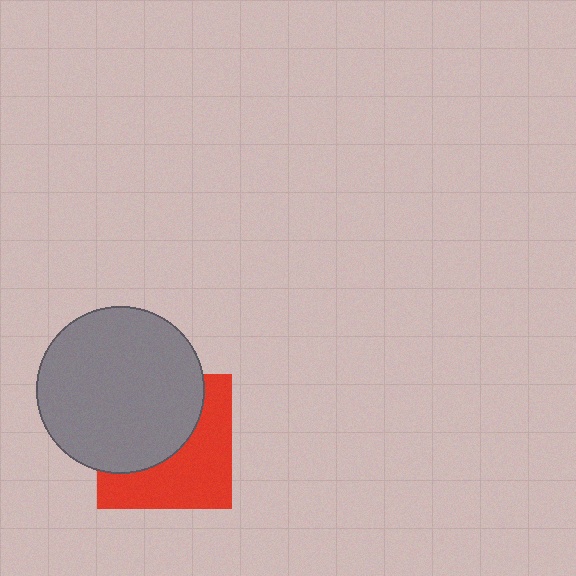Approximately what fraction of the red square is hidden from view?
Roughly 51% of the red square is hidden behind the gray circle.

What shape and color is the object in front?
The object in front is a gray circle.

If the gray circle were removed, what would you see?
You would see the complete red square.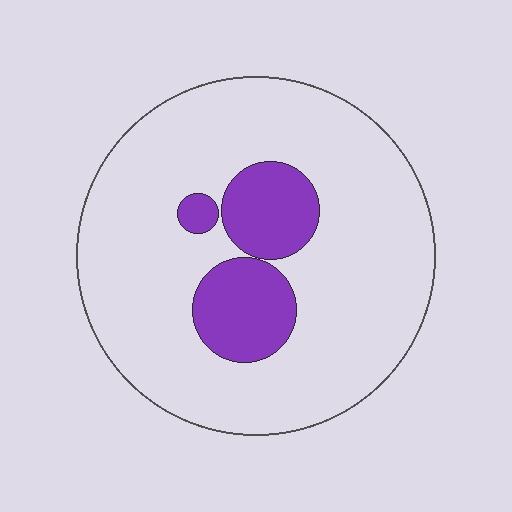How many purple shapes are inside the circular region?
3.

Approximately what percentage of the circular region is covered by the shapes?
Approximately 15%.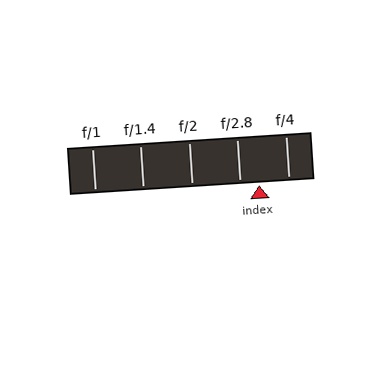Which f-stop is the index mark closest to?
The index mark is closest to f/2.8.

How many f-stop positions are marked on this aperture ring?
There are 5 f-stop positions marked.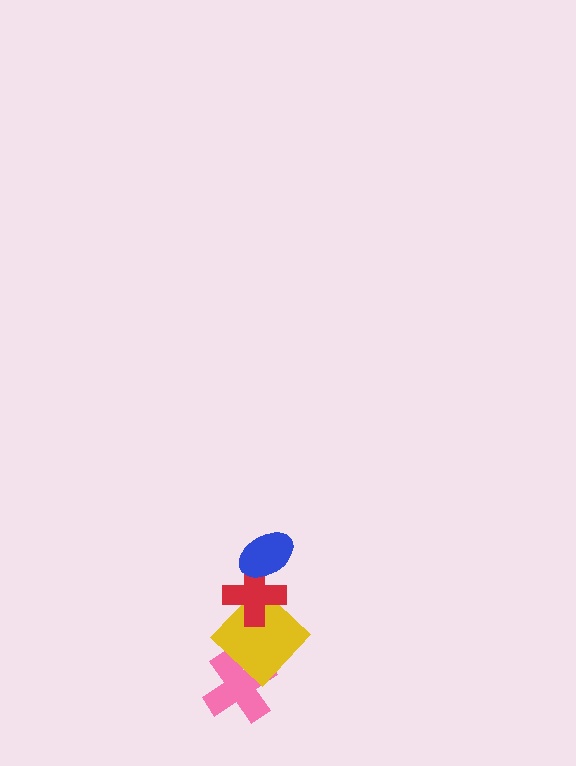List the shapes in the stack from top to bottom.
From top to bottom: the blue ellipse, the red cross, the yellow diamond, the pink cross.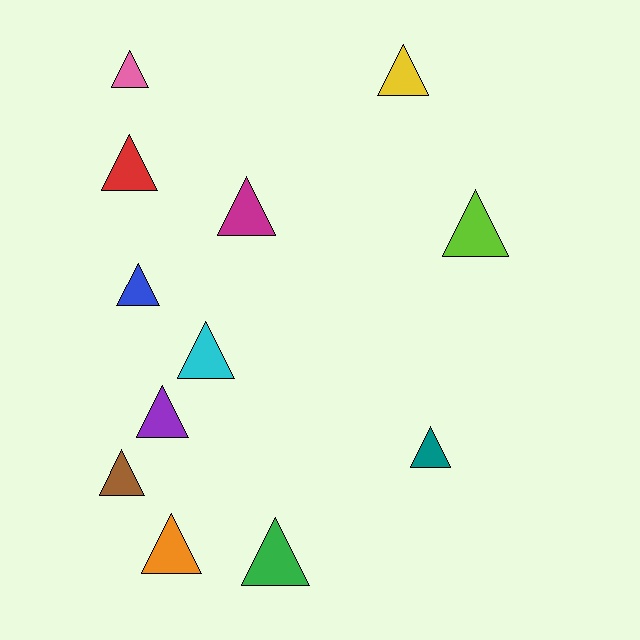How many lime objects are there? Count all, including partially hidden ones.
There is 1 lime object.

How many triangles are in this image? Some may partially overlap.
There are 12 triangles.